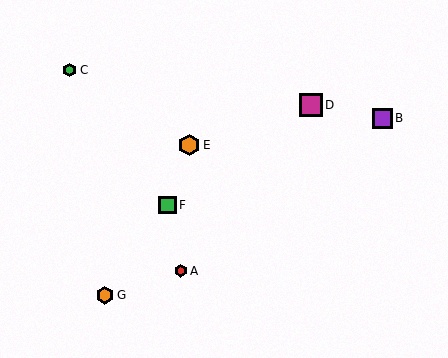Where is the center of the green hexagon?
The center of the green hexagon is at (70, 70).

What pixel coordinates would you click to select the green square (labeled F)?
Click at (167, 205) to select the green square F.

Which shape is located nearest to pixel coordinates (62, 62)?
The green hexagon (labeled C) at (70, 70) is nearest to that location.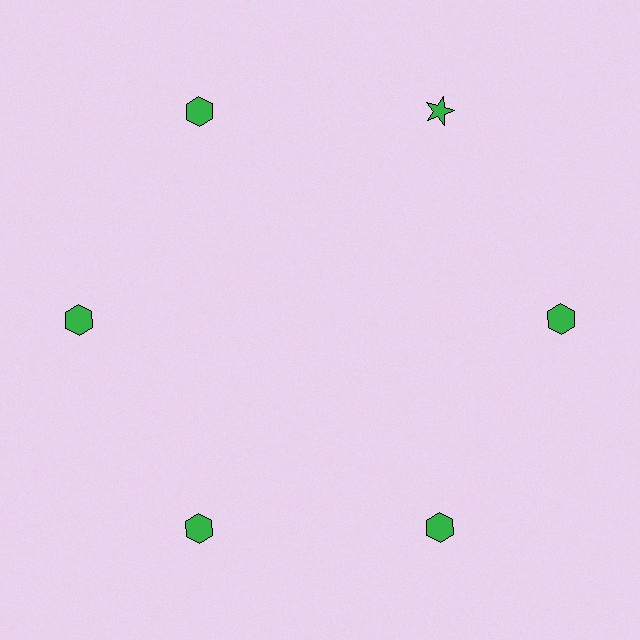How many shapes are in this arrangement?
There are 6 shapes arranged in a ring pattern.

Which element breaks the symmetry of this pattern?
The green star at roughly the 1 o'clock position breaks the symmetry. All other shapes are green hexagons.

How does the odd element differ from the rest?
It has a different shape: star instead of hexagon.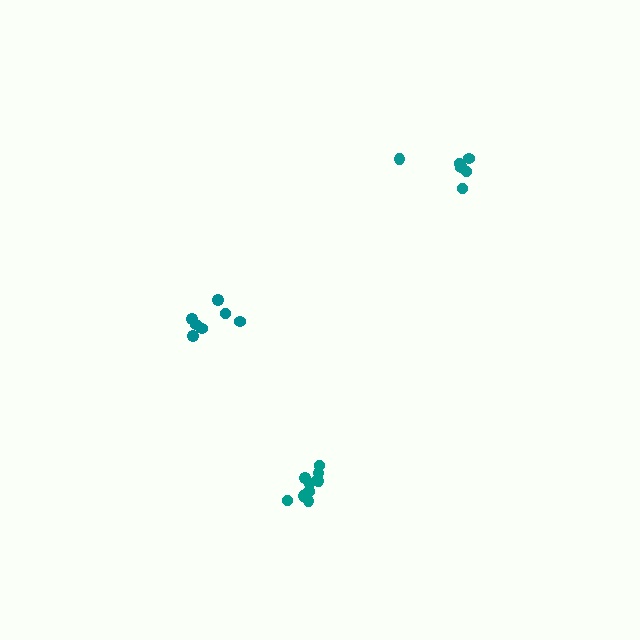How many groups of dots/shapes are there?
There are 3 groups.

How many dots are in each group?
Group 1: 10 dots, Group 2: 7 dots, Group 3: 7 dots (24 total).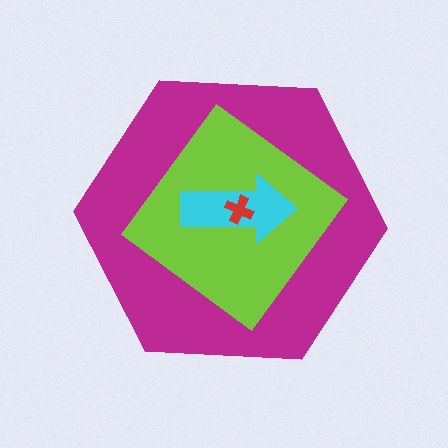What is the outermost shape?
The magenta hexagon.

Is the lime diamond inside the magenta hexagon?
Yes.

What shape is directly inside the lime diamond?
The cyan arrow.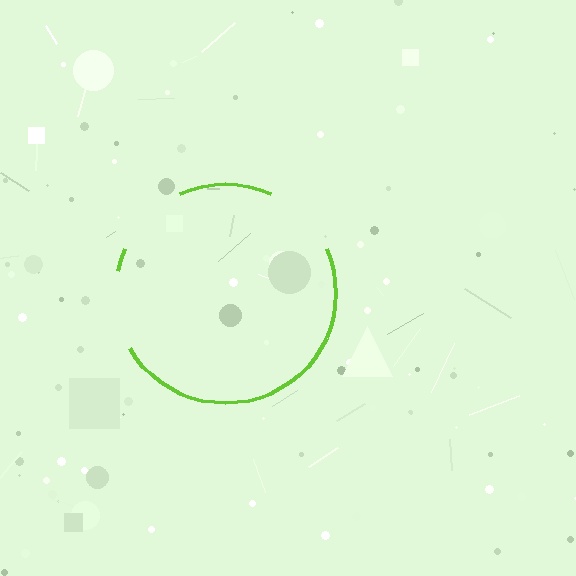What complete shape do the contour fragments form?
The contour fragments form a circle.